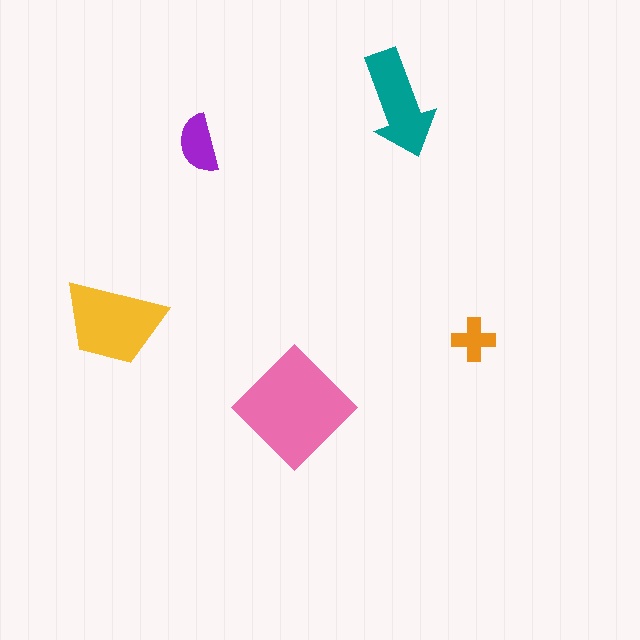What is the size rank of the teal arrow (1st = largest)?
3rd.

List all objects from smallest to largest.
The orange cross, the purple semicircle, the teal arrow, the yellow trapezoid, the pink diamond.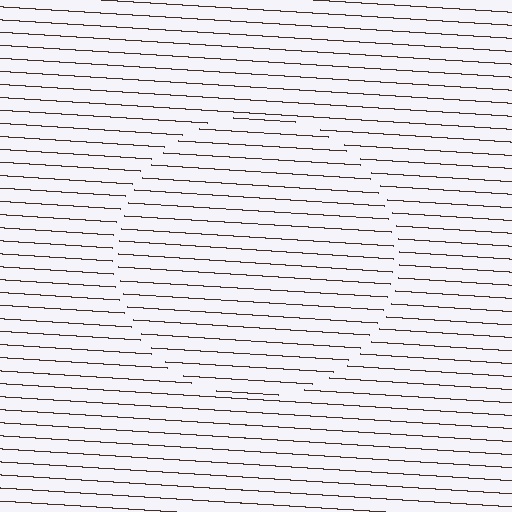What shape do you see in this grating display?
An illusory circle. The interior of the shape contains the same grating, shifted by half a period — the contour is defined by the phase discontinuity where line-ends from the inner and outer gratings abut.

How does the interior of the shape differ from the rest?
The interior of the shape contains the same grating, shifted by half a period — the contour is defined by the phase discontinuity where line-ends from the inner and outer gratings abut.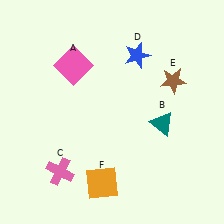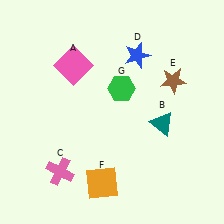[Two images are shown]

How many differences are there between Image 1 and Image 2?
There is 1 difference between the two images.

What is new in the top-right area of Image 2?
A green hexagon (G) was added in the top-right area of Image 2.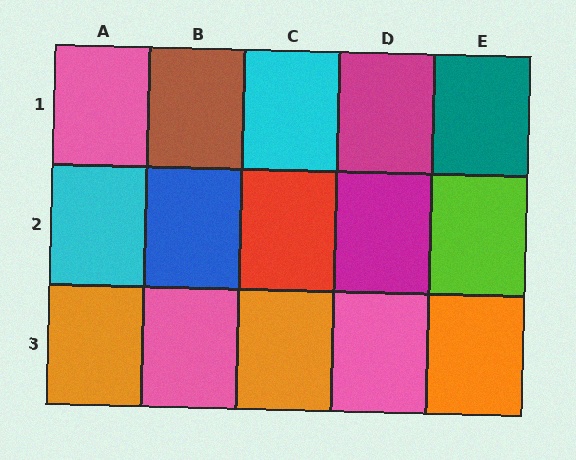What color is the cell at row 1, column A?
Pink.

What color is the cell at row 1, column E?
Teal.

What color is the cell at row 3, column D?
Pink.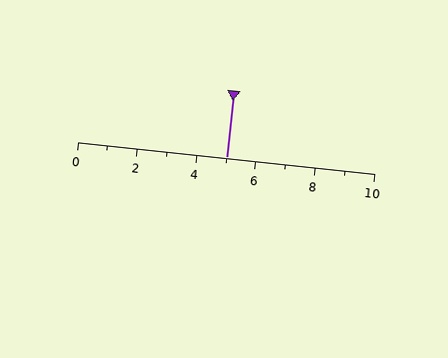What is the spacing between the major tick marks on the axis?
The major ticks are spaced 2 apart.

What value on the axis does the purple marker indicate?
The marker indicates approximately 5.